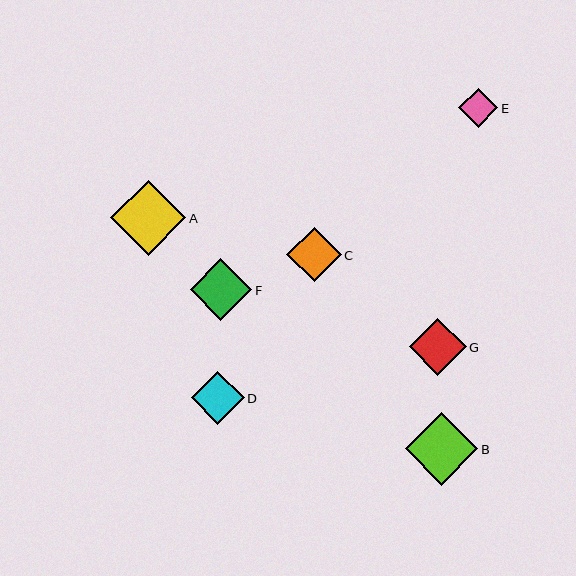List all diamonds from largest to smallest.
From largest to smallest: A, B, F, G, C, D, E.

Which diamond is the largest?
Diamond A is the largest with a size of approximately 76 pixels.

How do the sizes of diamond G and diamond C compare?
Diamond G and diamond C are approximately the same size.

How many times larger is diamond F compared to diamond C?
Diamond F is approximately 1.1 times the size of diamond C.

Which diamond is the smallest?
Diamond E is the smallest with a size of approximately 39 pixels.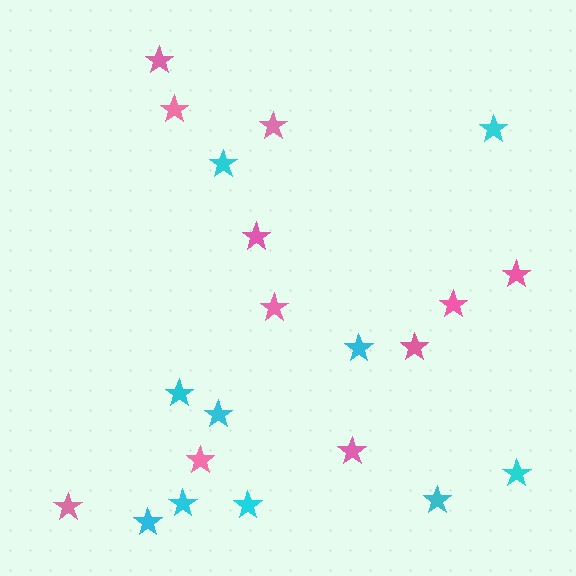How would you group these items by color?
There are 2 groups: one group of pink stars (11) and one group of cyan stars (10).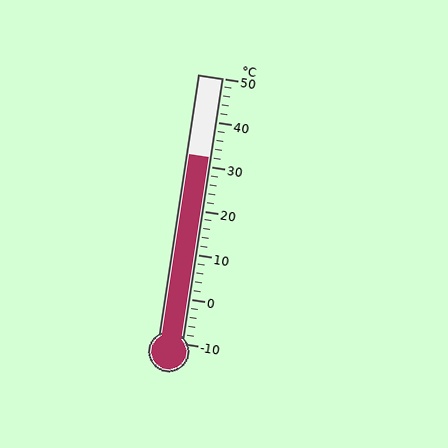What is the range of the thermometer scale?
The thermometer scale ranges from -10°C to 50°C.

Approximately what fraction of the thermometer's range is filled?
The thermometer is filled to approximately 70% of its range.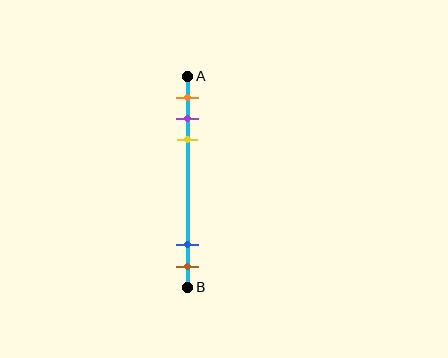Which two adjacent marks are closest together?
The purple and yellow marks are the closest adjacent pair.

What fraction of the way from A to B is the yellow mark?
The yellow mark is approximately 30% (0.3) of the way from A to B.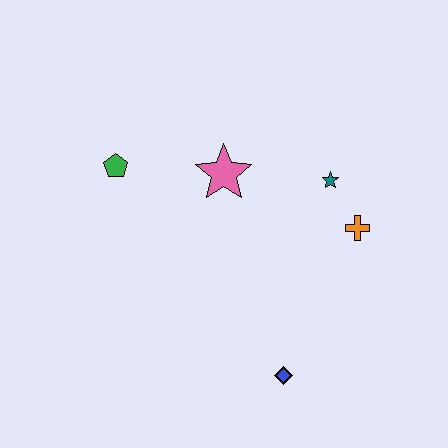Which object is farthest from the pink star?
The blue diamond is farthest from the pink star.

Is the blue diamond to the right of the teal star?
No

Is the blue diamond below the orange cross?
Yes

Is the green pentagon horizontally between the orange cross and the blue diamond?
No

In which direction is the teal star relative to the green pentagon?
The teal star is to the right of the green pentagon.